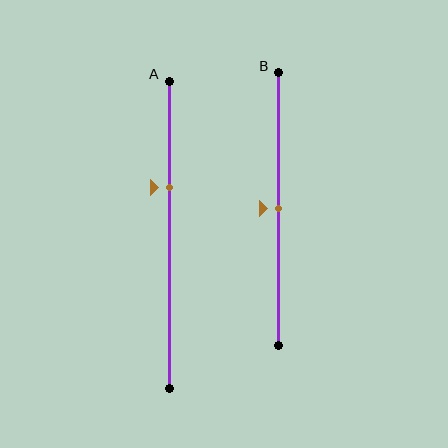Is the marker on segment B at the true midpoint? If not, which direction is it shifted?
Yes, the marker on segment B is at the true midpoint.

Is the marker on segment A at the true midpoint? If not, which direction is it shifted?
No, the marker on segment A is shifted upward by about 15% of the segment length.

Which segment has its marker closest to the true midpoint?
Segment B has its marker closest to the true midpoint.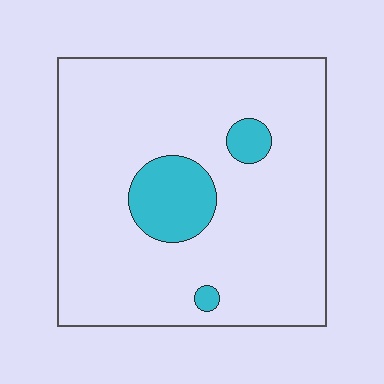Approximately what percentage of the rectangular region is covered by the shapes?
Approximately 10%.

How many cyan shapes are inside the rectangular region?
3.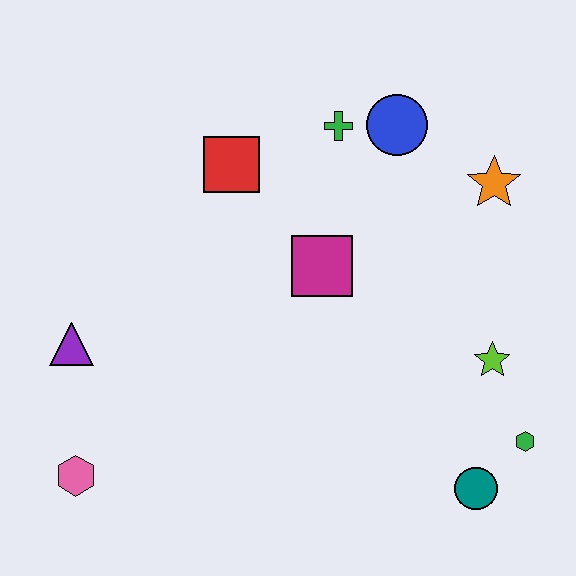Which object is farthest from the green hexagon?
The purple triangle is farthest from the green hexagon.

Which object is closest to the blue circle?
The green cross is closest to the blue circle.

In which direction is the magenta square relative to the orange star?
The magenta square is to the left of the orange star.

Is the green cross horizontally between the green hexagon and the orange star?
No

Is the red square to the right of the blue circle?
No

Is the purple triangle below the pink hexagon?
No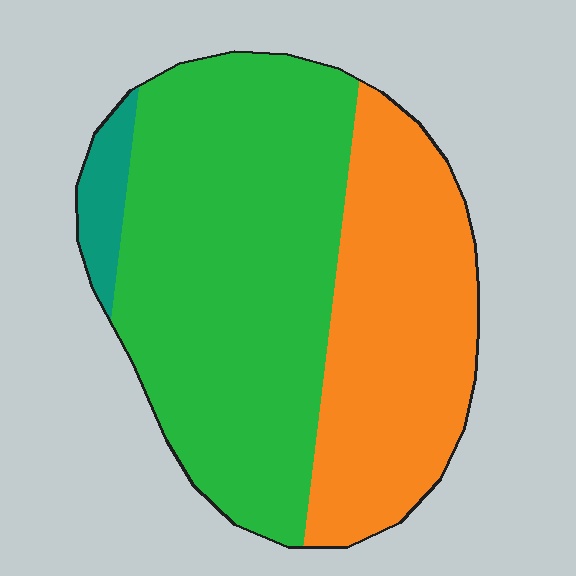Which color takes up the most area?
Green, at roughly 60%.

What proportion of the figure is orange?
Orange covers 36% of the figure.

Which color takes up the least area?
Teal, at roughly 5%.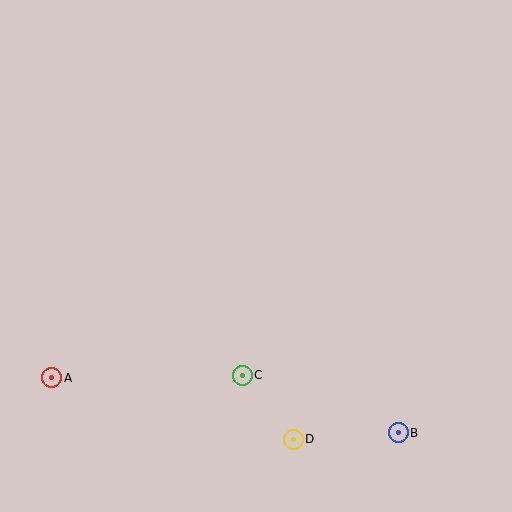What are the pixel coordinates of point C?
Point C is at (242, 375).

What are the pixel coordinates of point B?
Point B is at (398, 433).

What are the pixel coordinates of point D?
Point D is at (293, 439).